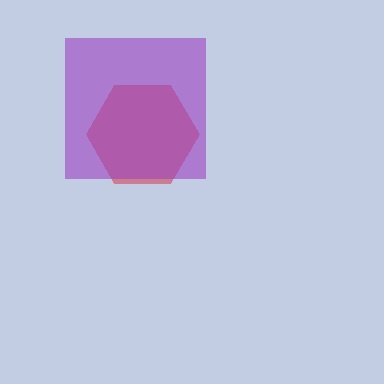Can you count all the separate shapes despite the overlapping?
Yes, there are 2 separate shapes.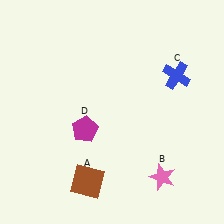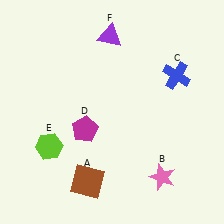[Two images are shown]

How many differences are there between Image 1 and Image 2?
There are 2 differences between the two images.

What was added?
A lime hexagon (E), a purple triangle (F) were added in Image 2.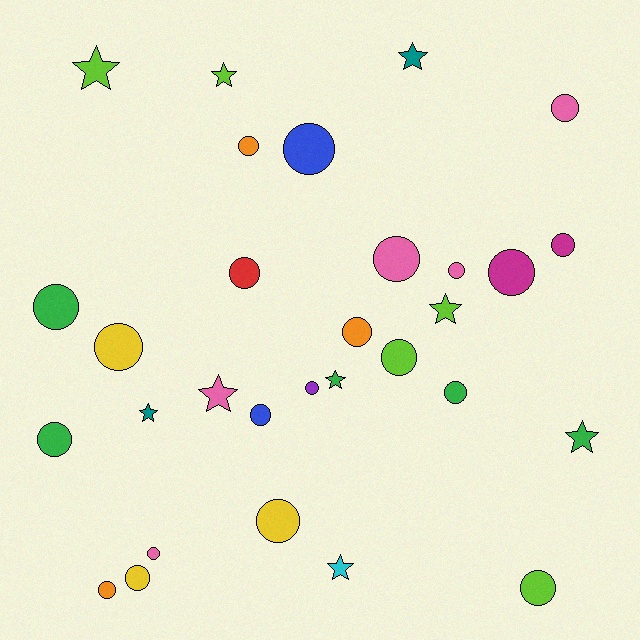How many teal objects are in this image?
There are 2 teal objects.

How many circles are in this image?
There are 21 circles.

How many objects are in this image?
There are 30 objects.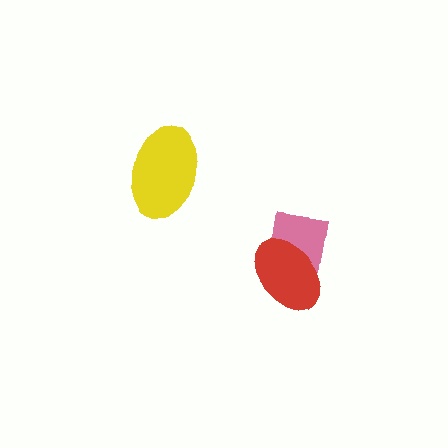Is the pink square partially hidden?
Yes, it is partially covered by another shape.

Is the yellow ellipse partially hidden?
No, no other shape covers it.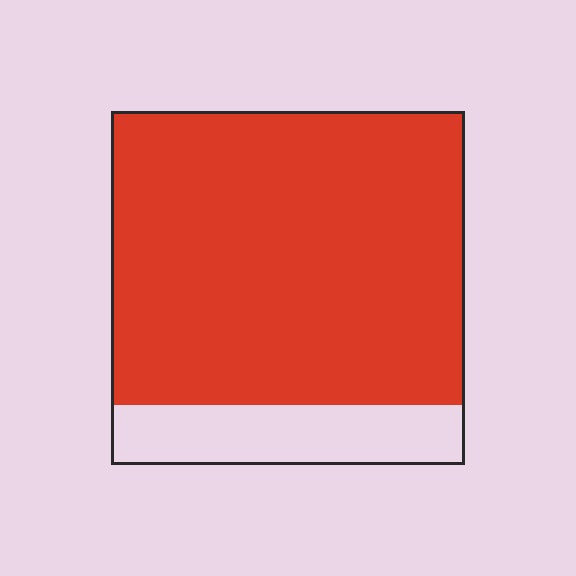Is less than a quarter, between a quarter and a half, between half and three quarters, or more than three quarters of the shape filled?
More than three quarters.